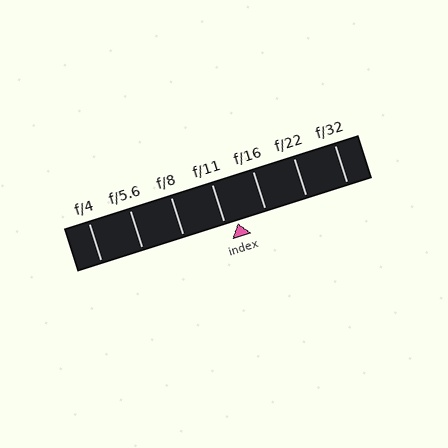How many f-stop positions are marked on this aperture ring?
There are 7 f-stop positions marked.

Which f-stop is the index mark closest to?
The index mark is closest to f/11.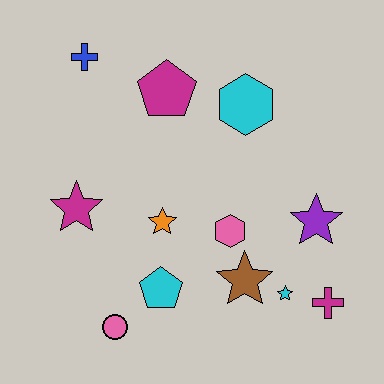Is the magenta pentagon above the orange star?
Yes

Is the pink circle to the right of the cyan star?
No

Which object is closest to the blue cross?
The magenta pentagon is closest to the blue cross.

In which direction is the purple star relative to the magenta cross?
The purple star is above the magenta cross.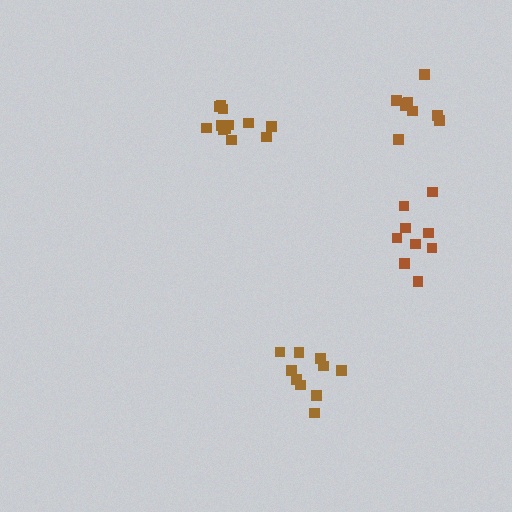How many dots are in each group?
Group 1: 10 dots, Group 2: 9 dots, Group 3: 12 dots, Group 4: 9 dots (40 total).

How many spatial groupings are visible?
There are 4 spatial groupings.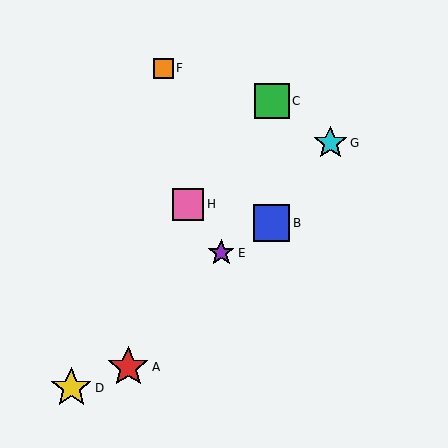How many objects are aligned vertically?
2 objects (B, C) are aligned vertically.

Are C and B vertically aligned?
Yes, both are at x≈272.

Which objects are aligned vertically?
Objects B, C are aligned vertically.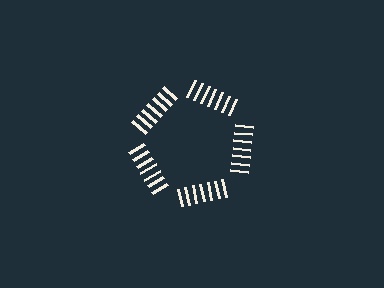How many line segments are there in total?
35 — 7 along each of the 5 edges.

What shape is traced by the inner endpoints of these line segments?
An illusory pentagon — the line segments terminate on its edges but no continuous stroke is drawn.